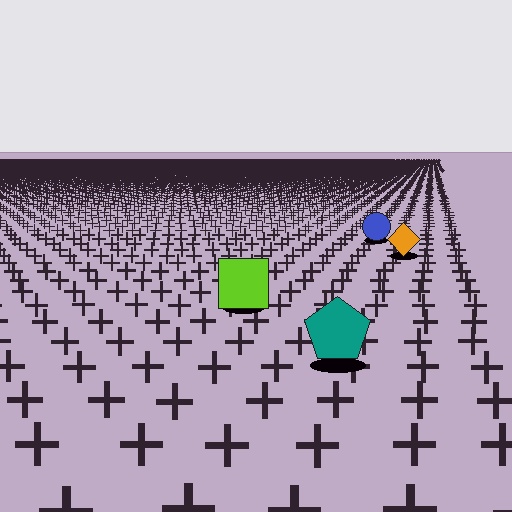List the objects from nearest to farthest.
From nearest to farthest: the teal pentagon, the lime square, the orange diamond, the blue circle.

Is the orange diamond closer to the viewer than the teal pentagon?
No. The teal pentagon is closer — you can tell from the texture gradient: the ground texture is coarser near it.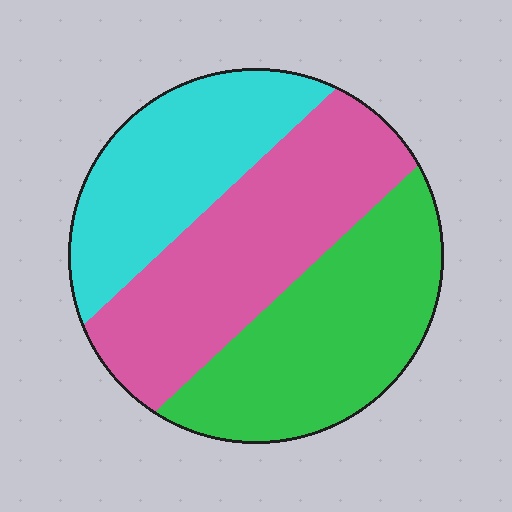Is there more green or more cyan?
Green.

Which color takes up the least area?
Cyan, at roughly 30%.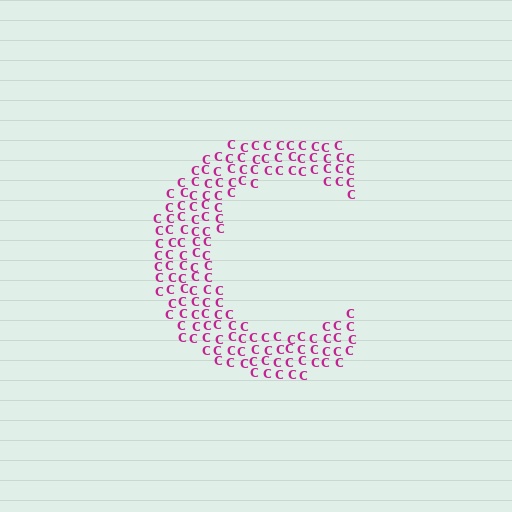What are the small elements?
The small elements are letter C's.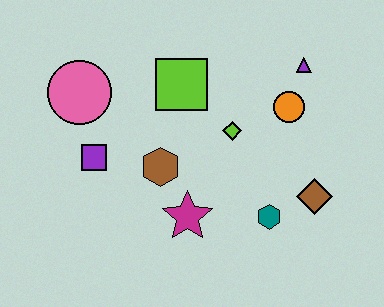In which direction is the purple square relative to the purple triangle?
The purple square is to the left of the purple triangle.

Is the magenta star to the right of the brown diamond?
No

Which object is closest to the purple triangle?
The orange circle is closest to the purple triangle.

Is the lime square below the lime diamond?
No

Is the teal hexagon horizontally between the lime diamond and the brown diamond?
Yes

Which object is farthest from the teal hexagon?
The pink circle is farthest from the teal hexagon.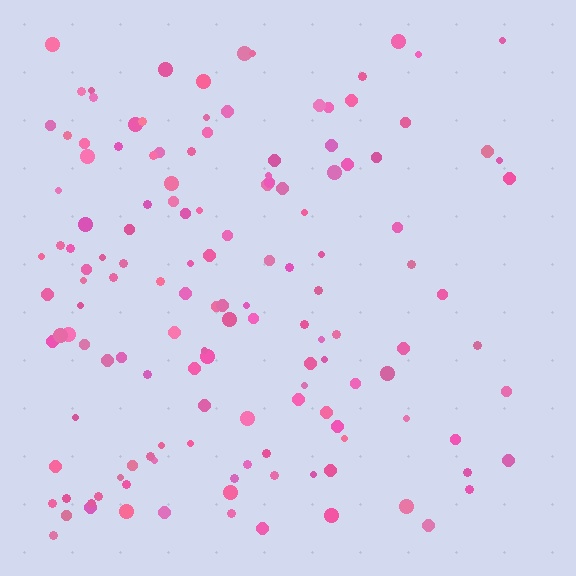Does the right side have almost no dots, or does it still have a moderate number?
Still a moderate number, just noticeably fewer than the left.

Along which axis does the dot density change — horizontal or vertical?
Horizontal.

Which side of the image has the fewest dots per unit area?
The right.